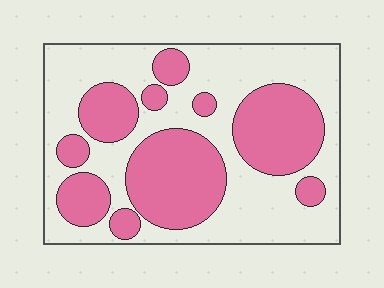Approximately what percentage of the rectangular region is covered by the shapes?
Approximately 40%.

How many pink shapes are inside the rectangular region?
10.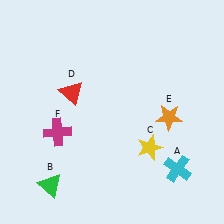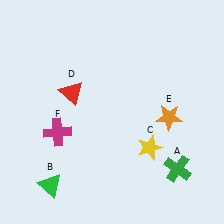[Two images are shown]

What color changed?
The cross (A) changed from cyan in Image 1 to green in Image 2.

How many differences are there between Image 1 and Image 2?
There is 1 difference between the two images.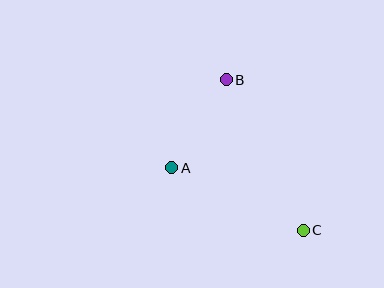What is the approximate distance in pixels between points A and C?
The distance between A and C is approximately 145 pixels.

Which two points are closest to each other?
Points A and B are closest to each other.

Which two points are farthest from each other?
Points B and C are farthest from each other.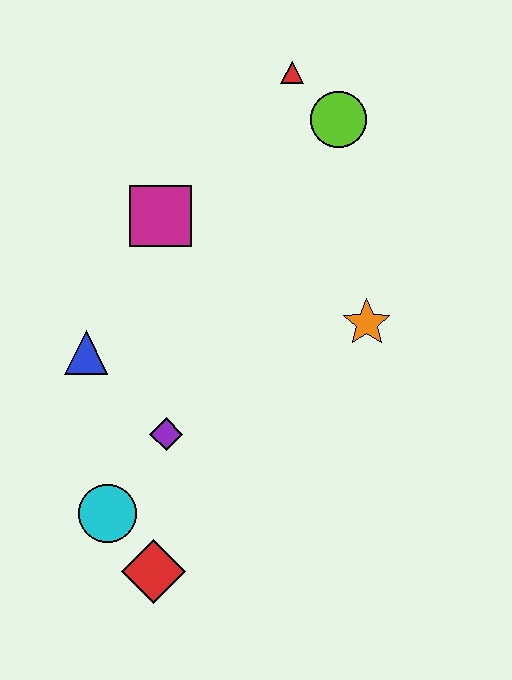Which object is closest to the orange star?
The lime circle is closest to the orange star.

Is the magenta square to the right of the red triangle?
No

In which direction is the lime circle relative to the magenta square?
The lime circle is to the right of the magenta square.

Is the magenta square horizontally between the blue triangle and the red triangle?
Yes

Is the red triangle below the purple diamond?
No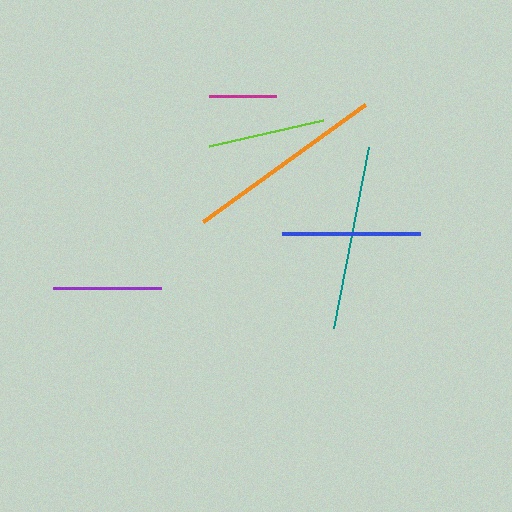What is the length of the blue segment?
The blue segment is approximately 137 pixels long.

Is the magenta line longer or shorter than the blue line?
The blue line is longer than the magenta line.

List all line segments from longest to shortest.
From longest to shortest: orange, teal, blue, lime, purple, magenta.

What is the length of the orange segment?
The orange segment is approximately 200 pixels long.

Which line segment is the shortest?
The magenta line is the shortest at approximately 68 pixels.